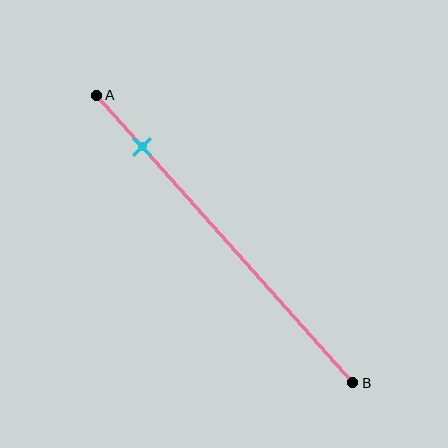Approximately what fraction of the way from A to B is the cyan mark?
The cyan mark is approximately 20% of the way from A to B.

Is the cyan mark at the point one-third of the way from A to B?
No, the mark is at about 20% from A, not at the 33% one-third point.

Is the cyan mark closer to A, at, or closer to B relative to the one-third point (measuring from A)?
The cyan mark is closer to point A than the one-third point of segment AB.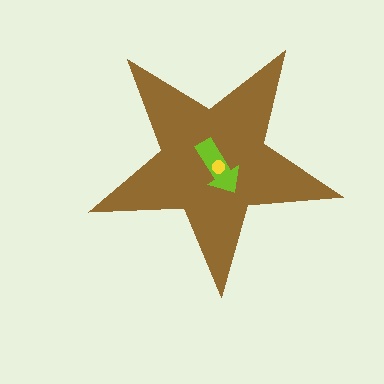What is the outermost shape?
The brown star.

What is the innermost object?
The yellow circle.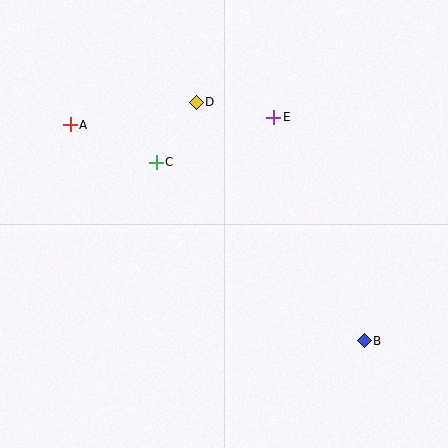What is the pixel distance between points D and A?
The distance between D and A is 128 pixels.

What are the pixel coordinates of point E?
Point E is at (274, 117).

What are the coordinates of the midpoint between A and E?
The midpoint between A and E is at (172, 121).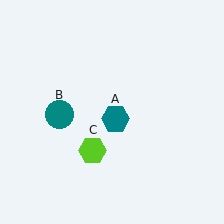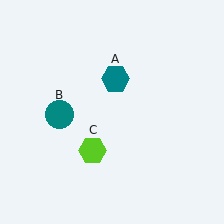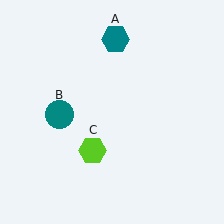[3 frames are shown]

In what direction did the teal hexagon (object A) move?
The teal hexagon (object A) moved up.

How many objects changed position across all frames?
1 object changed position: teal hexagon (object A).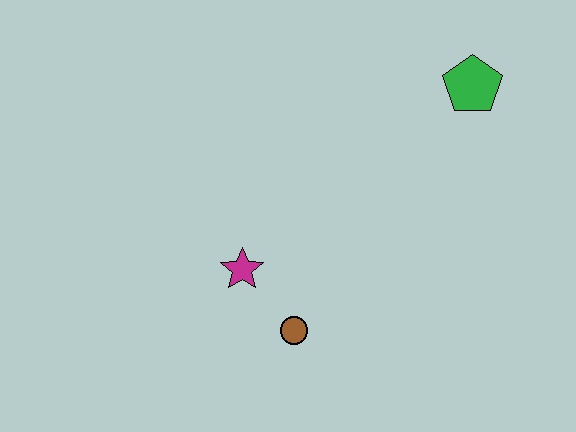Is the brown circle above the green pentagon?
No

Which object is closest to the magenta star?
The brown circle is closest to the magenta star.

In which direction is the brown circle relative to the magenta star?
The brown circle is below the magenta star.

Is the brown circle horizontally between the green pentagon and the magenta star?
Yes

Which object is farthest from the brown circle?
The green pentagon is farthest from the brown circle.